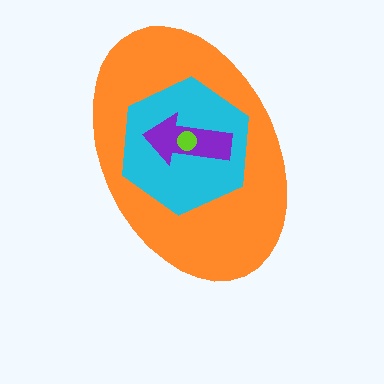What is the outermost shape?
The orange ellipse.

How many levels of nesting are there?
4.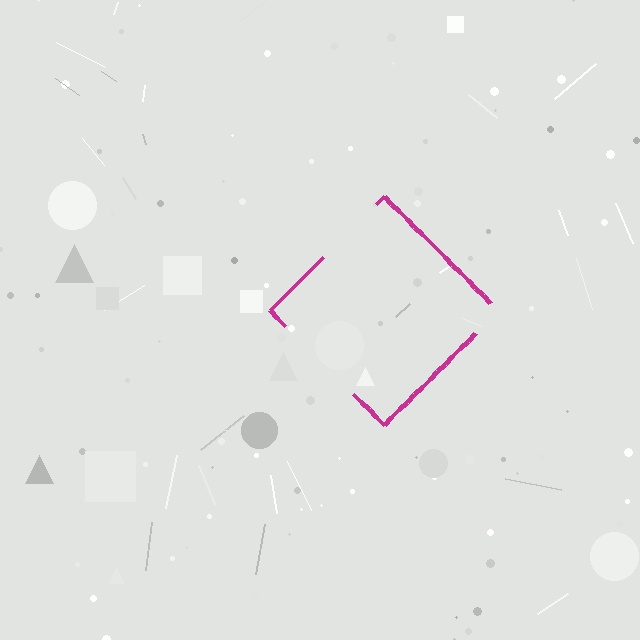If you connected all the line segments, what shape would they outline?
They would outline a diamond.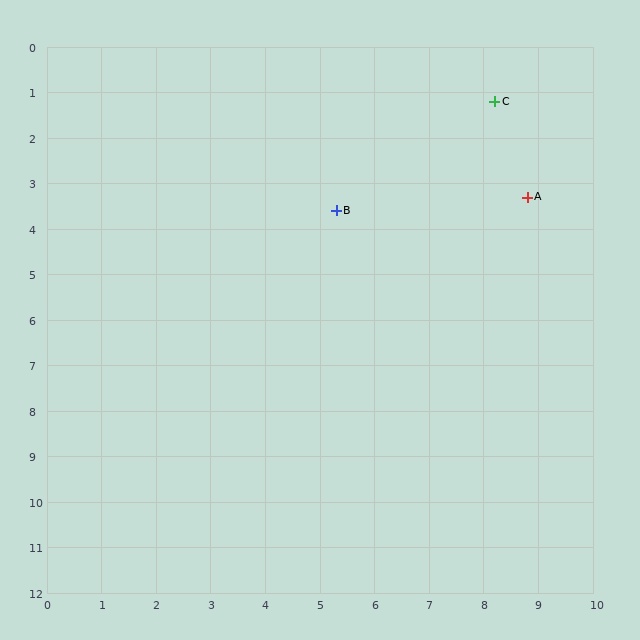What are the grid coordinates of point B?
Point B is at approximately (5.3, 3.6).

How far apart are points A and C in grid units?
Points A and C are about 2.2 grid units apart.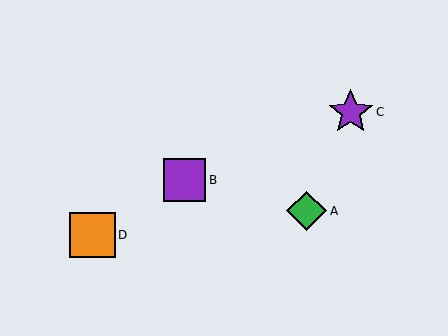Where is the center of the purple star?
The center of the purple star is at (351, 112).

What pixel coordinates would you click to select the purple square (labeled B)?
Click at (184, 180) to select the purple square B.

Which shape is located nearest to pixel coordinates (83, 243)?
The orange square (labeled D) at (93, 235) is nearest to that location.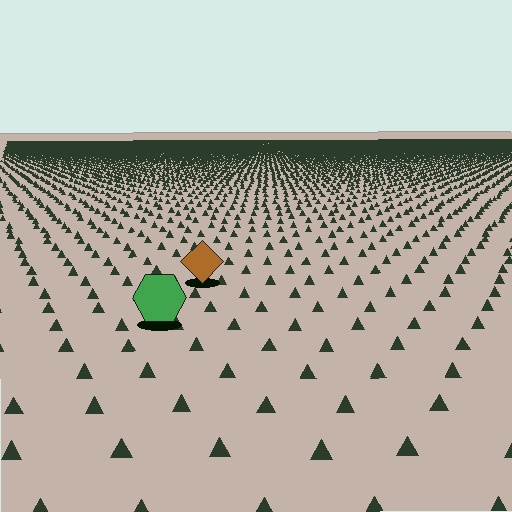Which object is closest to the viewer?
The green hexagon is closest. The texture marks near it are larger and more spread out.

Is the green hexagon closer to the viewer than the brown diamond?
Yes. The green hexagon is closer — you can tell from the texture gradient: the ground texture is coarser near it.